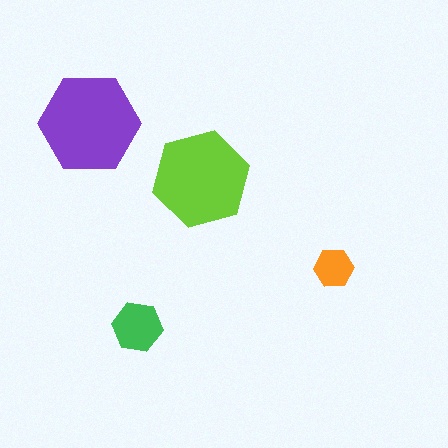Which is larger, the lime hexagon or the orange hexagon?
The lime one.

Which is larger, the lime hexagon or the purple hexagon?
The purple one.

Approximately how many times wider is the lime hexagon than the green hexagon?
About 2 times wider.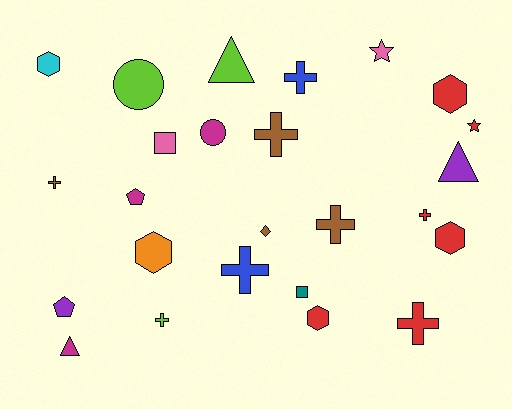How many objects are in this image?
There are 25 objects.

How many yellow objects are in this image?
There are no yellow objects.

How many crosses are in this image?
There are 8 crosses.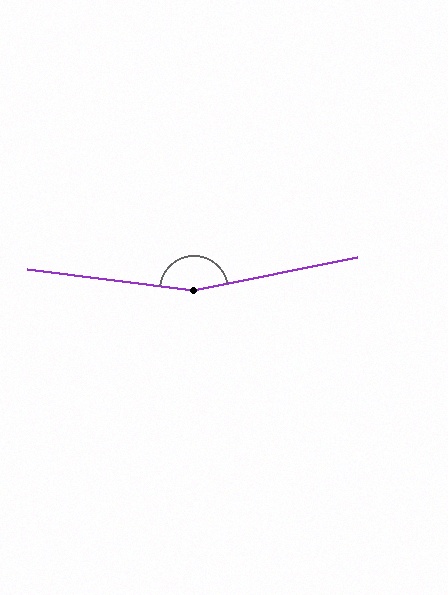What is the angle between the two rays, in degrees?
Approximately 161 degrees.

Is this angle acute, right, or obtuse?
It is obtuse.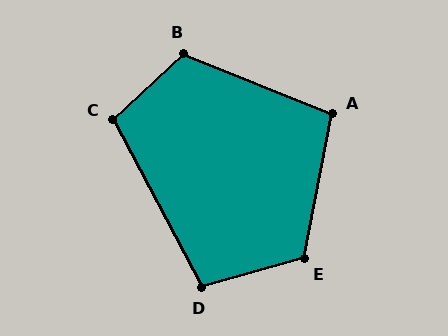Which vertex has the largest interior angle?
E, at approximately 117 degrees.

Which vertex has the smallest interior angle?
A, at approximately 101 degrees.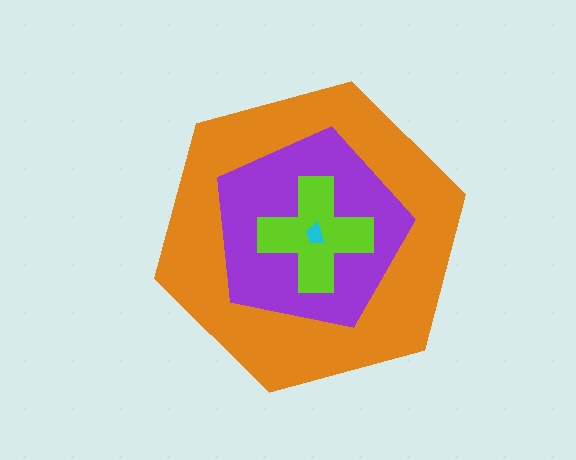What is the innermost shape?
The cyan trapezoid.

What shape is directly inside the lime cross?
The cyan trapezoid.